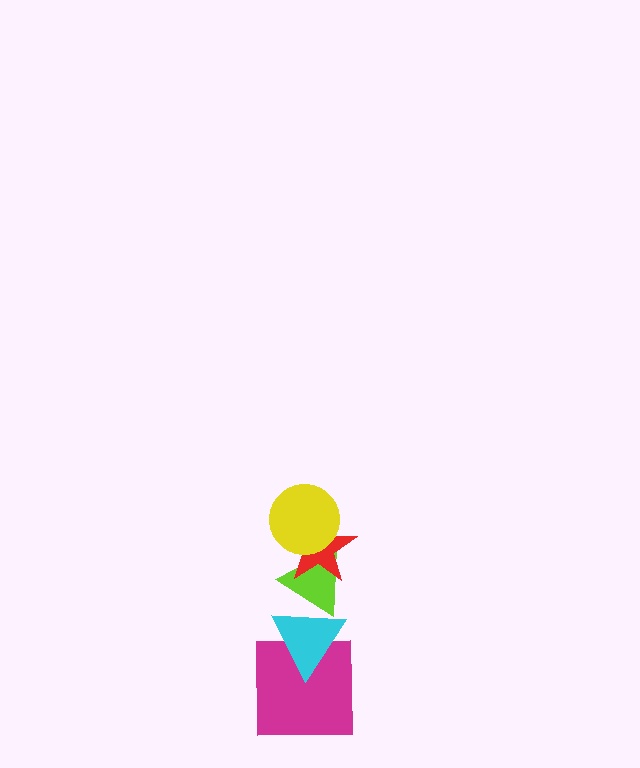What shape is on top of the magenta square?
The cyan triangle is on top of the magenta square.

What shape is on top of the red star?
The yellow circle is on top of the red star.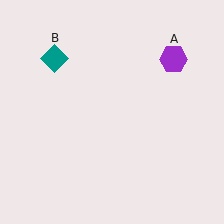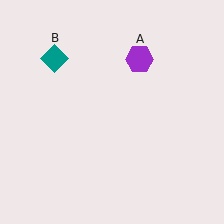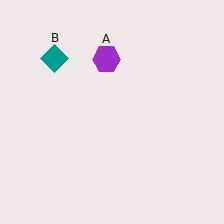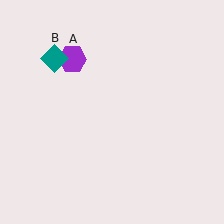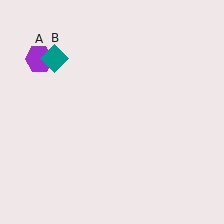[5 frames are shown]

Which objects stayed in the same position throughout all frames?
Teal diamond (object B) remained stationary.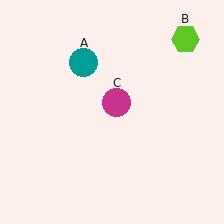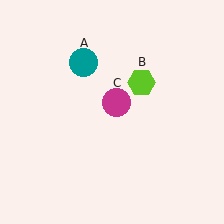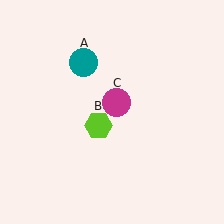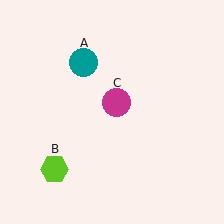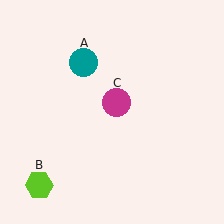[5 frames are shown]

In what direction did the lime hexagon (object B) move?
The lime hexagon (object B) moved down and to the left.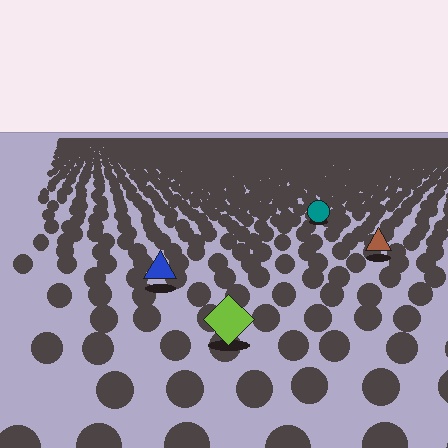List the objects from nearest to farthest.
From nearest to farthest: the lime diamond, the blue triangle, the brown triangle, the teal circle.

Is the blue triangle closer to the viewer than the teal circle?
Yes. The blue triangle is closer — you can tell from the texture gradient: the ground texture is coarser near it.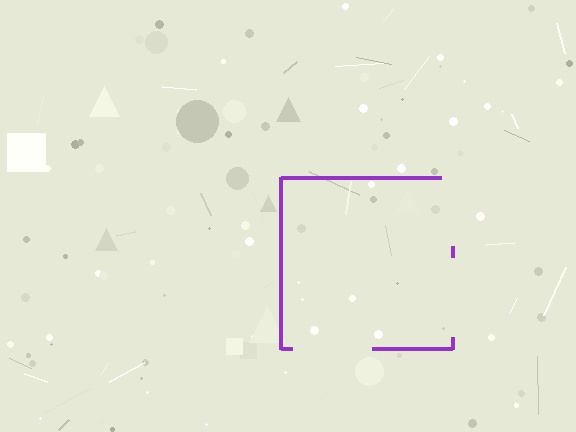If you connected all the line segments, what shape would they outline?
They would outline a square.